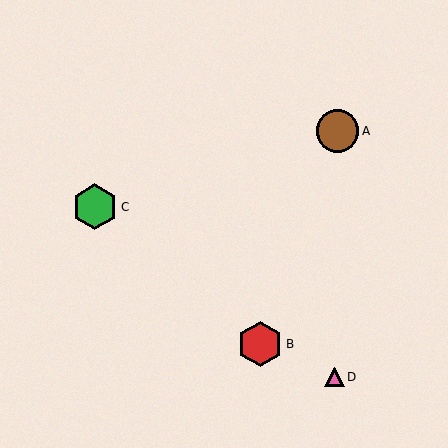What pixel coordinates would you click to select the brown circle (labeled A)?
Click at (338, 131) to select the brown circle A.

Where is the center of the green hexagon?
The center of the green hexagon is at (95, 207).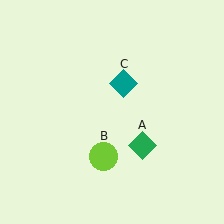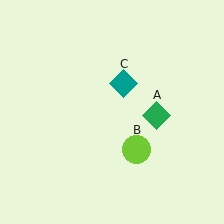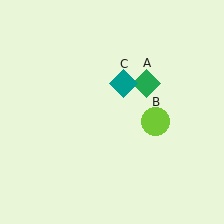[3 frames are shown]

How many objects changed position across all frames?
2 objects changed position: green diamond (object A), lime circle (object B).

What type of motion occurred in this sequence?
The green diamond (object A), lime circle (object B) rotated counterclockwise around the center of the scene.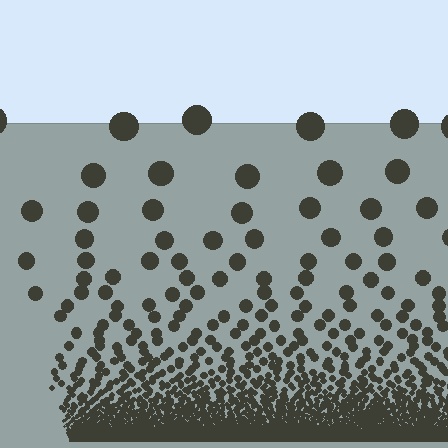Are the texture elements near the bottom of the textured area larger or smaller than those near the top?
Smaller. The gradient is inverted — elements near the bottom are smaller and denser.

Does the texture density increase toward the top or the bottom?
Density increases toward the bottom.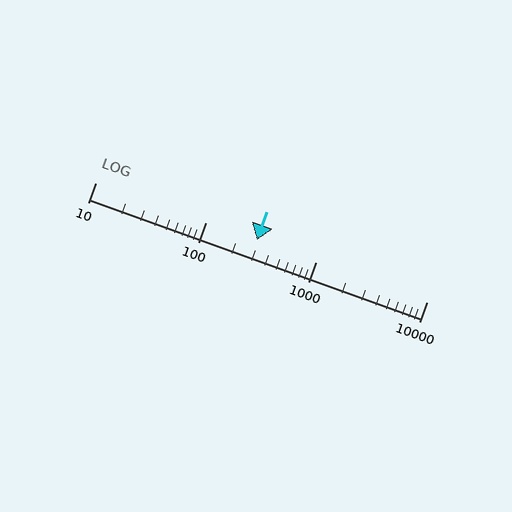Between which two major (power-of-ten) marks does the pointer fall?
The pointer is between 100 and 1000.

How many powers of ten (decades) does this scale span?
The scale spans 3 decades, from 10 to 10000.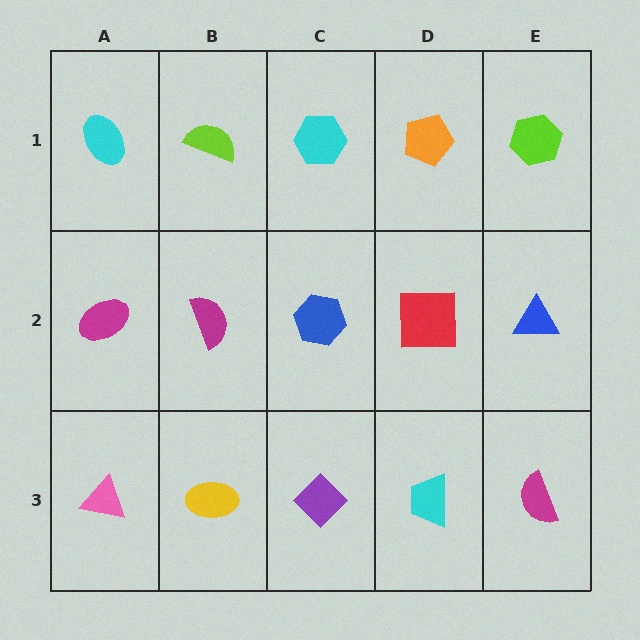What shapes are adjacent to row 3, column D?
A red square (row 2, column D), a purple diamond (row 3, column C), a magenta semicircle (row 3, column E).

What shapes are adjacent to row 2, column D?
An orange pentagon (row 1, column D), a cyan trapezoid (row 3, column D), a blue hexagon (row 2, column C), a blue triangle (row 2, column E).